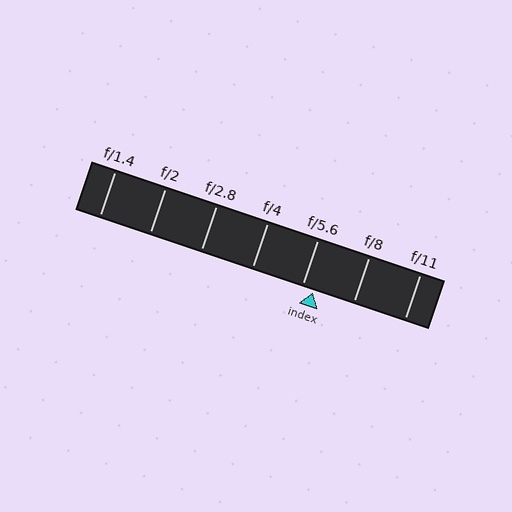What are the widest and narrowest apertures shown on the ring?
The widest aperture shown is f/1.4 and the narrowest is f/11.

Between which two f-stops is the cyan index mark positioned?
The index mark is between f/5.6 and f/8.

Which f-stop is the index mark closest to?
The index mark is closest to f/5.6.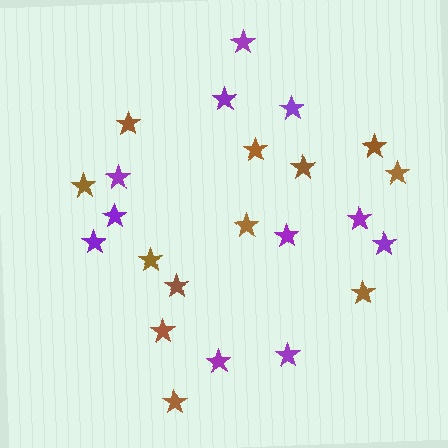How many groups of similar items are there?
There are 2 groups: one group of brown stars (12) and one group of purple stars (11).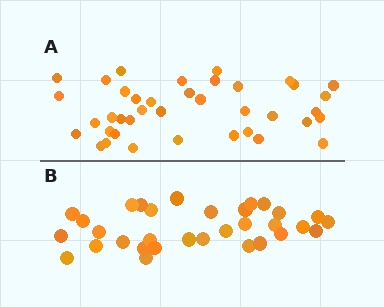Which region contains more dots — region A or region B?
Region A (the top region) has more dots.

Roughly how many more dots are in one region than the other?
Region A has roughly 8 or so more dots than region B.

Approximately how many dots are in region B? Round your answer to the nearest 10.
About 30 dots. (The exact count is 32, which rounds to 30.)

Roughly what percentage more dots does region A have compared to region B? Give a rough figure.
About 20% more.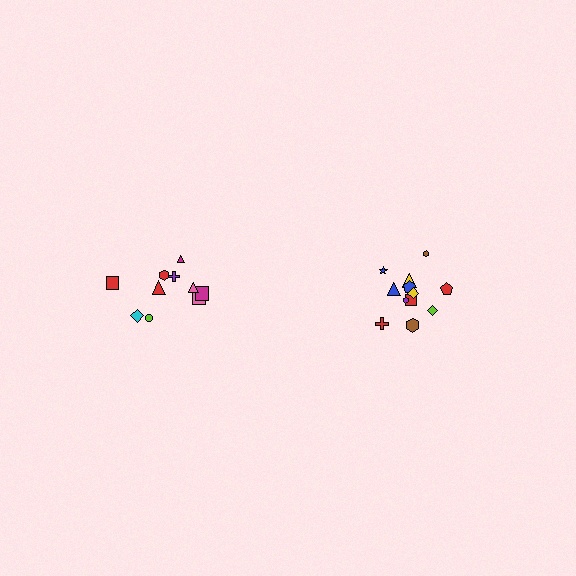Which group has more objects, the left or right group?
The right group.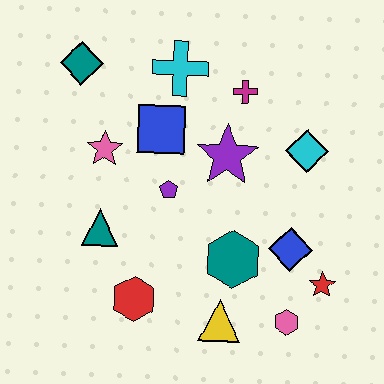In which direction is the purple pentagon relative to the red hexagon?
The purple pentagon is above the red hexagon.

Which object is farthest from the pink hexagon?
The teal diamond is farthest from the pink hexagon.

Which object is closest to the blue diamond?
The red star is closest to the blue diamond.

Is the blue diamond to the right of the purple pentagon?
Yes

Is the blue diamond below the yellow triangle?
No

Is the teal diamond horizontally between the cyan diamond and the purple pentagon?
No